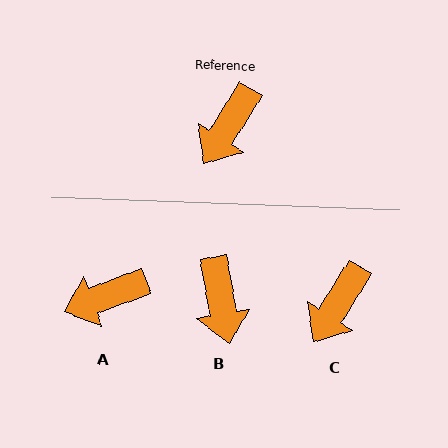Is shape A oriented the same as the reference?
No, it is off by about 38 degrees.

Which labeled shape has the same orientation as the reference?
C.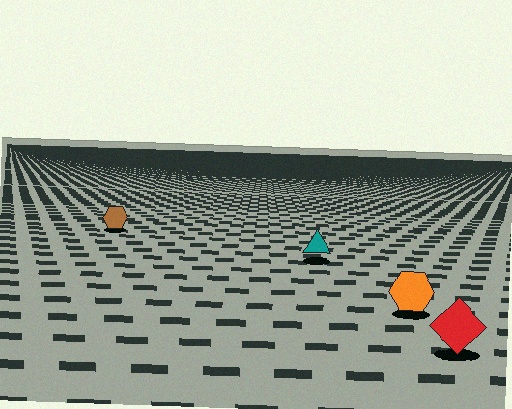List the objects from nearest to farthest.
From nearest to farthest: the red diamond, the orange hexagon, the teal triangle, the brown hexagon.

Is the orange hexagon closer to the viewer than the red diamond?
No. The red diamond is closer — you can tell from the texture gradient: the ground texture is coarser near it.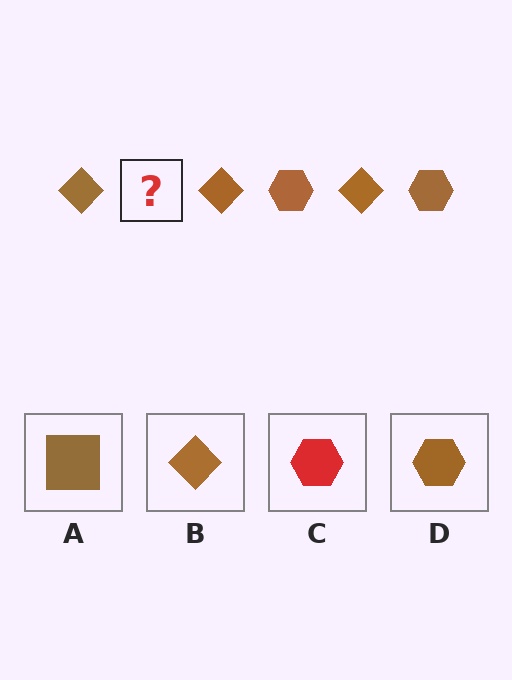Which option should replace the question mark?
Option D.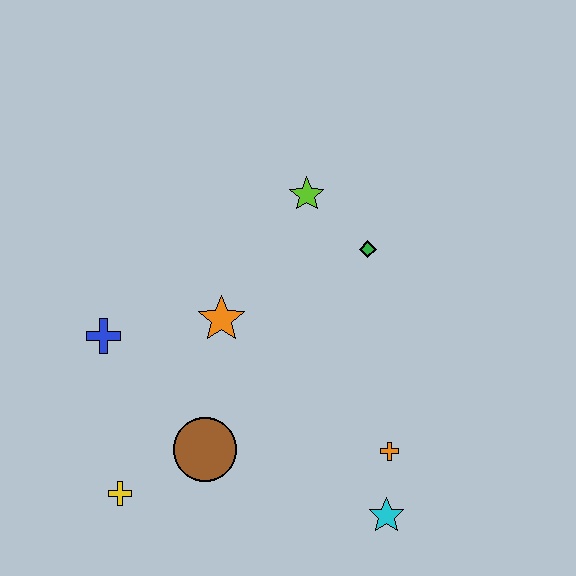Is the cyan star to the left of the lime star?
No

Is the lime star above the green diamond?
Yes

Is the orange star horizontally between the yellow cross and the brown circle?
No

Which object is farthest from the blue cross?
The cyan star is farthest from the blue cross.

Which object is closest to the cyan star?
The orange cross is closest to the cyan star.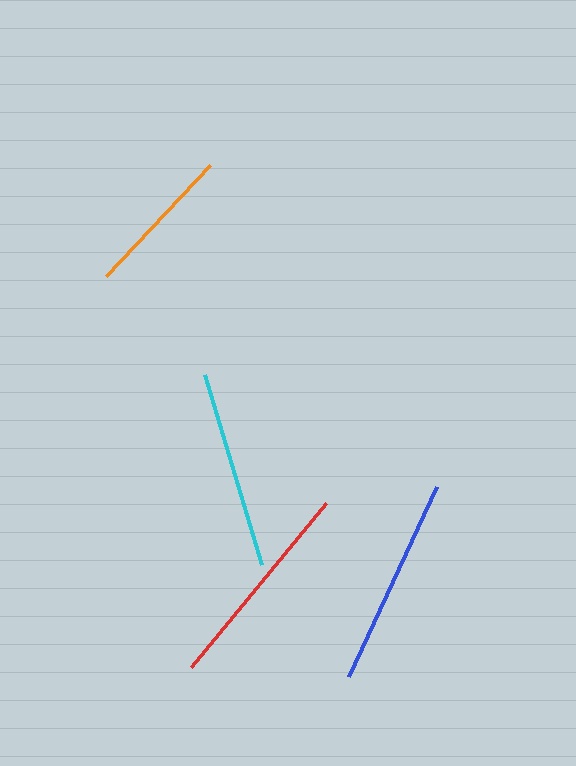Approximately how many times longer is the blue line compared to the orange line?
The blue line is approximately 1.4 times the length of the orange line.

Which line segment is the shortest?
The orange line is the shortest at approximately 153 pixels.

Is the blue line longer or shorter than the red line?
The red line is longer than the blue line.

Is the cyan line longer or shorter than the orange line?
The cyan line is longer than the orange line.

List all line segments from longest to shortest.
From longest to shortest: red, blue, cyan, orange.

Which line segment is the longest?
The red line is the longest at approximately 212 pixels.